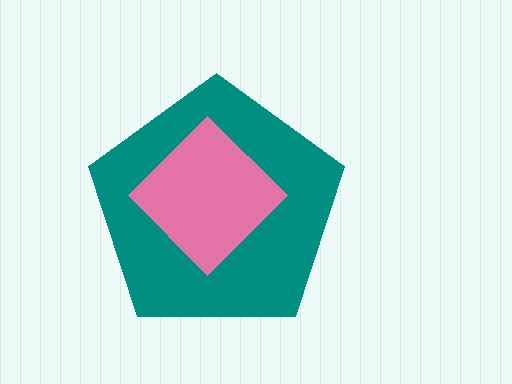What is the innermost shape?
The pink diamond.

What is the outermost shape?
The teal pentagon.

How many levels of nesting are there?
2.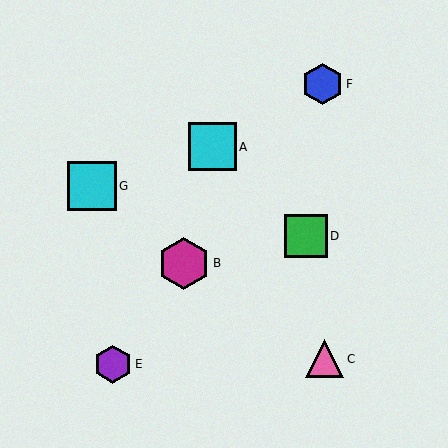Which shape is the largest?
The magenta hexagon (labeled B) is the largest.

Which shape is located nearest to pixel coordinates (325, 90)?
The blue hexagon (labeled F) at (322, 84) is nearest to that location.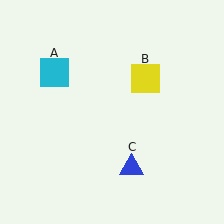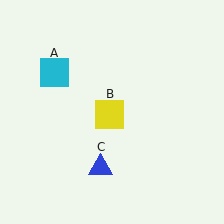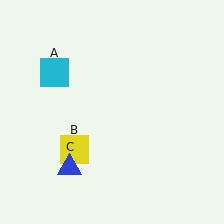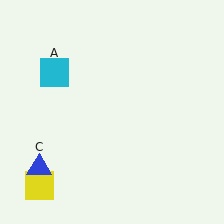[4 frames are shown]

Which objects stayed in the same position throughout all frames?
Cyan square (object A) remained stationary.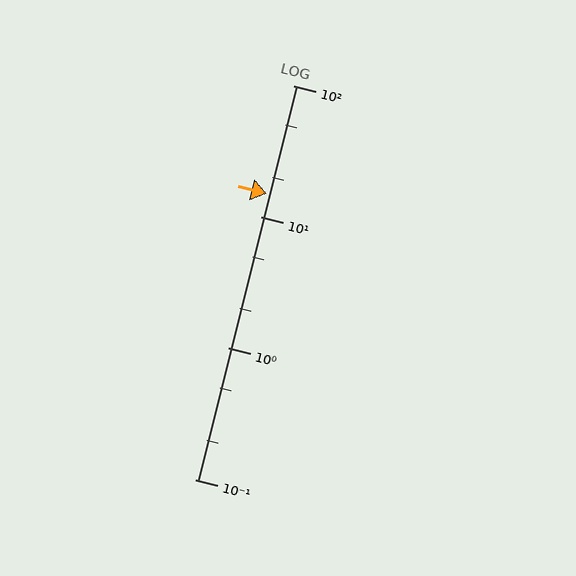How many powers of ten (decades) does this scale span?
The scale spans 3 decades, from 0.1 to 100.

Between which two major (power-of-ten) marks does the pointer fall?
The pointer is between 10 and 100.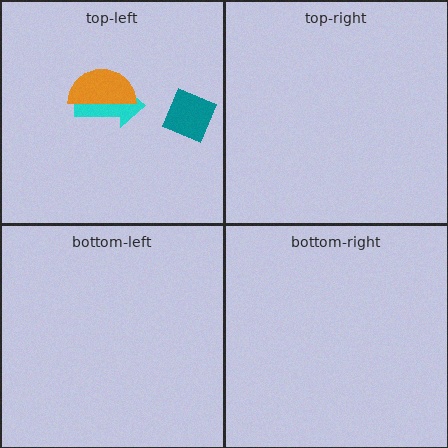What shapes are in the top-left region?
The teal diamond, the cyan arrow, the orange semicircle.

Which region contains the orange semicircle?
The top-left region.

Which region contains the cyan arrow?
The top-left region.